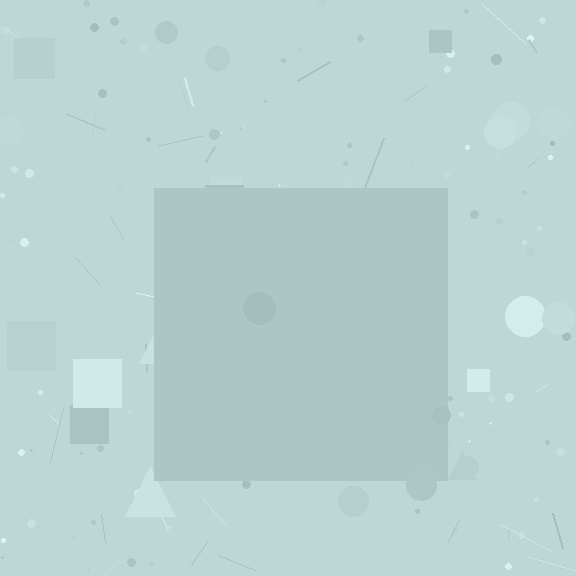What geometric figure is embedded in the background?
A square is embedded in the background.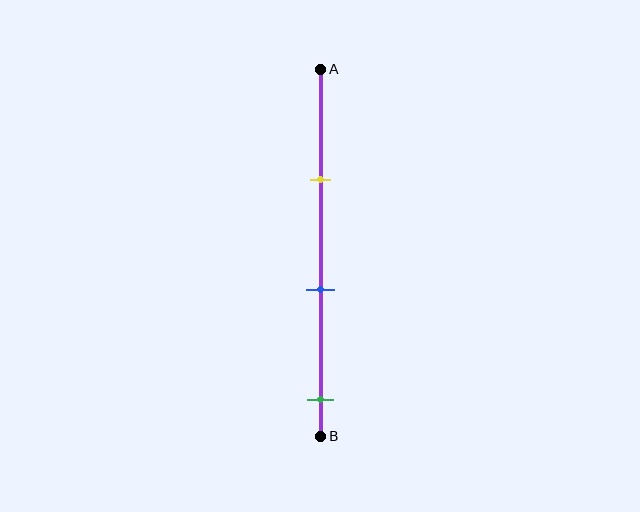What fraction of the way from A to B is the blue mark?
The blue mark is approximately 60% (0.6) of the way from A to B.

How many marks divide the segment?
There are 3 marks dividing the segment.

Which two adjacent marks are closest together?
The yellow and blue marks are the closest adjacent pair.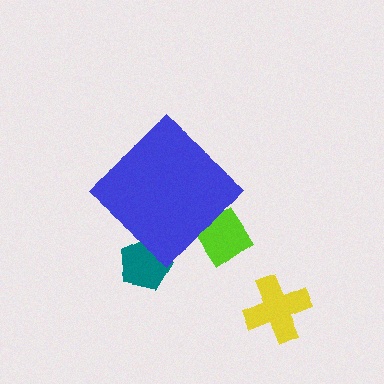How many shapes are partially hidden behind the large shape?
2 shapes are partially hidden.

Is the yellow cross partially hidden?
No, the yellow cross is fully visible.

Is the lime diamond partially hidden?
Yes, the lime diamond is partially hidden behind the blue diamond.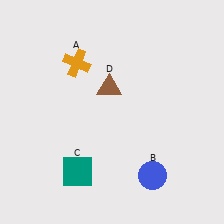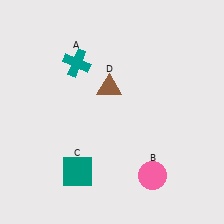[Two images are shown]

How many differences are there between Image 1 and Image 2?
There are 2 differences between the two images.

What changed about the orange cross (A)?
In Image 1, A is orange. In Image 2, it changed to teal.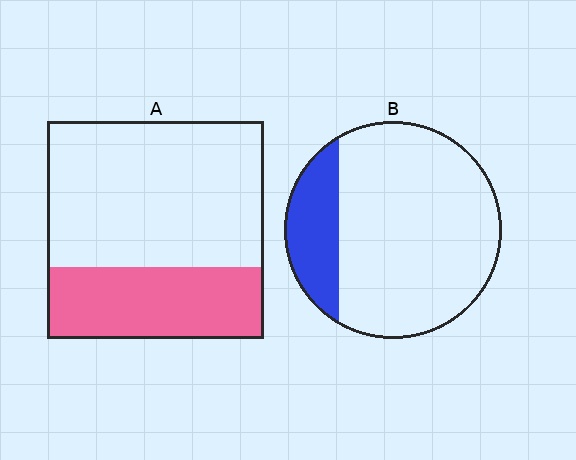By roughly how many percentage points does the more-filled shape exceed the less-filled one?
By roughly 15 percentage points (A over B).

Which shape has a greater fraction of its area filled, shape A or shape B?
Shape A.